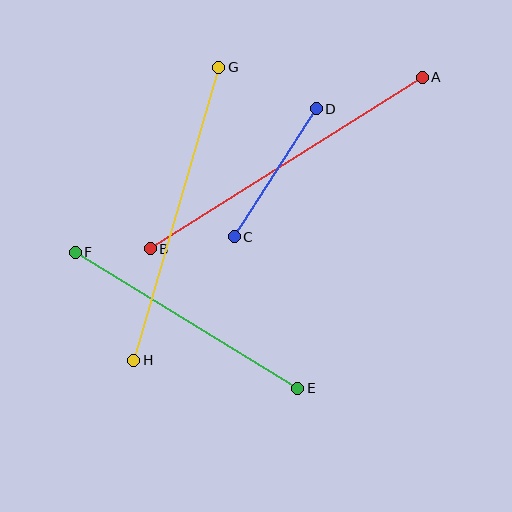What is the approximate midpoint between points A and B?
The midpoint is at approximately (286, 163) pixels.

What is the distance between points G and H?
The distance is approximately 305 pixels.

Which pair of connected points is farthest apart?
Points A and B are farthest apart.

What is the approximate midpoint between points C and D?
The midpoint is at approximately (275, 173) pixels.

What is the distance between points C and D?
The distance is approximately 152 pixels.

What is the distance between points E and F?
The distance is approximately 261 pixels.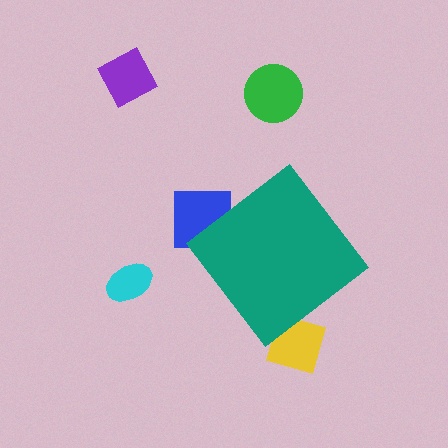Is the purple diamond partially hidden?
No, the purple diamond is fully visible.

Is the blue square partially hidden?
Yes, the blue square is partially hidden behind the teal diamond.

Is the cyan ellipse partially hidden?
No, the cyan ellipse is fully visible.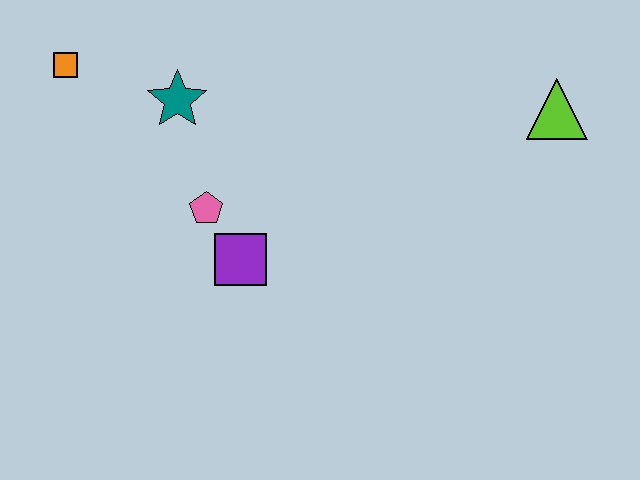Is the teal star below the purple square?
No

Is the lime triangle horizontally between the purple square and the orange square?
No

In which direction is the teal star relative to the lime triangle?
The teal star is to the left of the lime triangle.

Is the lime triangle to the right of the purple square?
Yes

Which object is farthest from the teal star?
The lime triangle is farthest from the teal star.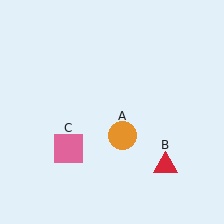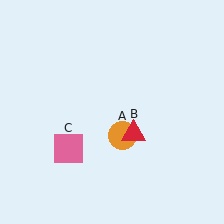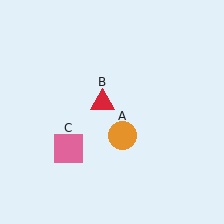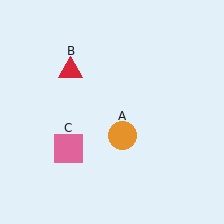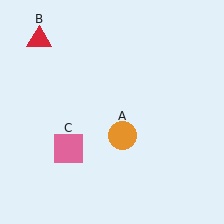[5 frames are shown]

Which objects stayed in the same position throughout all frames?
Orange circle (object A) and pink square (object C) remained stationary.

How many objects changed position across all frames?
1 object changed position: red triangle (object B).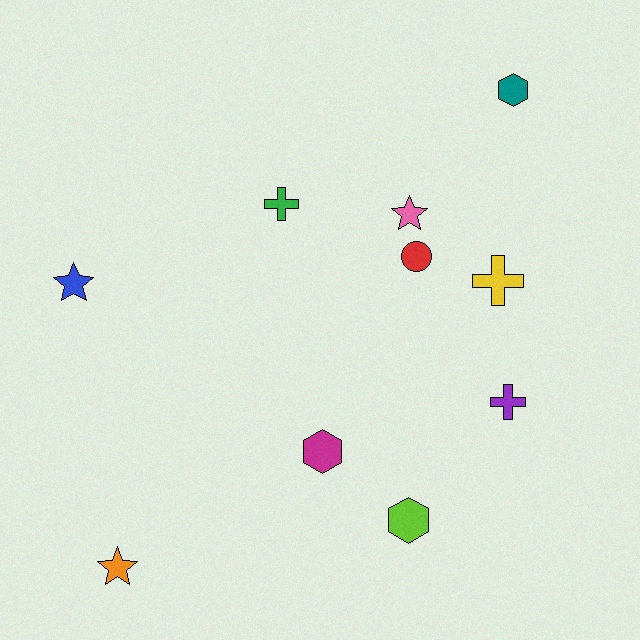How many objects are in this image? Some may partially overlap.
There are 10 objects.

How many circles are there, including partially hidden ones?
There is 1 circle.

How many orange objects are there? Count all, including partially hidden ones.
There is 1 orange object.